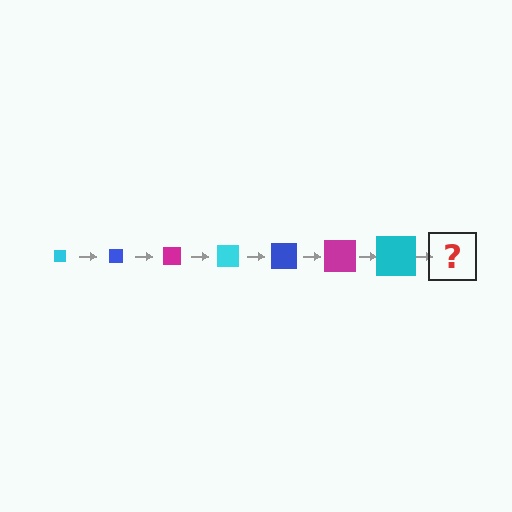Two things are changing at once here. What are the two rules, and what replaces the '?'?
The two rules are that the square grows larger each step and the color cycles through cyan, blue, and magenta. The '?' should be a blue square, larger than the previous one.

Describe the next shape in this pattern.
It should be a blue square, larger than the previous one.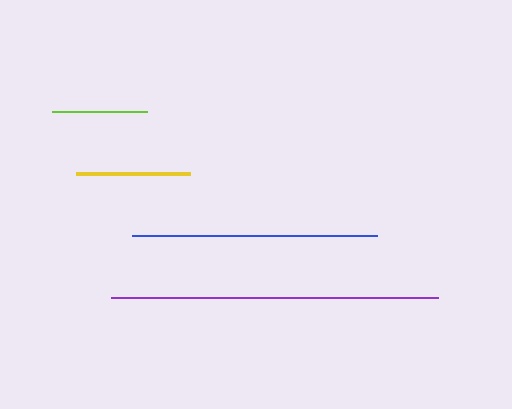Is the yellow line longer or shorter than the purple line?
The purple line is longer than the yellow line.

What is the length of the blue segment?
The blue segment is approximately 244 pixels long.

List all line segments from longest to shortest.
From longest to shortest: purple, blue, yellow, lime.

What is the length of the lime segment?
The lime segment is approximately 96 pixels long.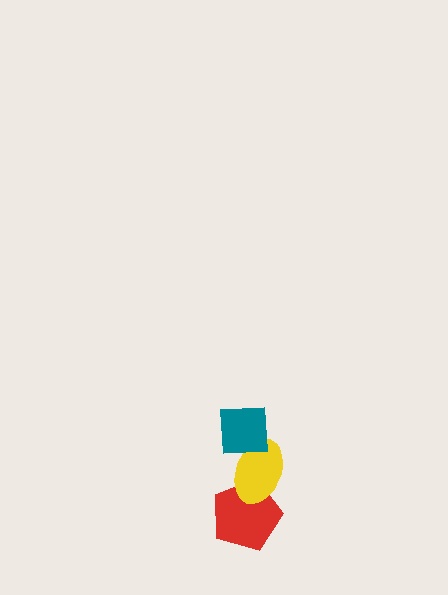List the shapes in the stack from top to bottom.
From top to bottom: the teal square, the yellow ellipse, the red pentagon.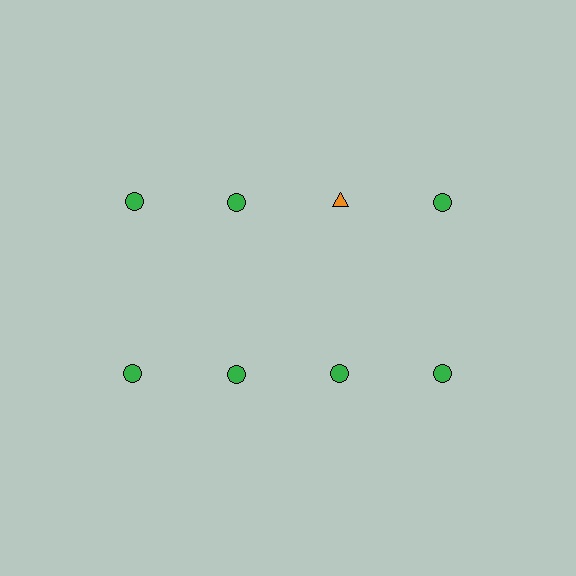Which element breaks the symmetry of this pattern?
The orange triangle in the top row, center column breaks the symmetry. All other shapes are green circles.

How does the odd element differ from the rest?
It differs in both color (orange instead of green) and shape (triangle instead of circle).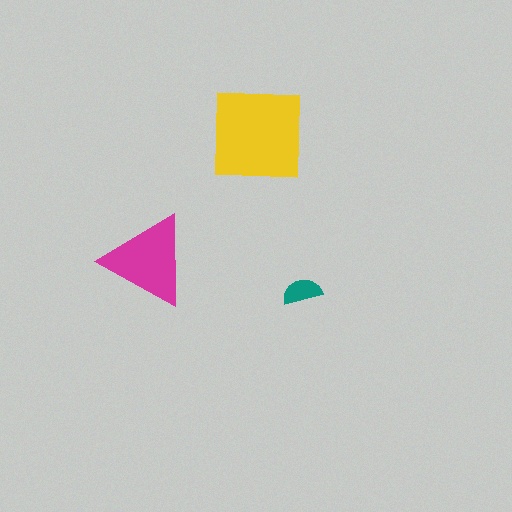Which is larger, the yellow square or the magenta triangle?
The yellow square.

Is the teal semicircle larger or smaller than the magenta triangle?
Smaller.